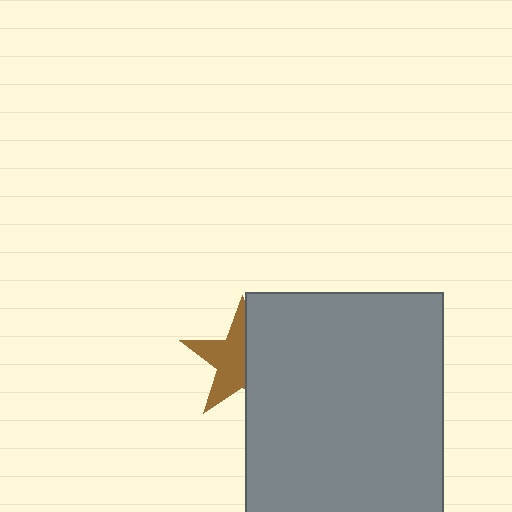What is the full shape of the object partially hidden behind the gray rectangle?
The partially hidden object is a brown star.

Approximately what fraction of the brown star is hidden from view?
Roughly 44% of the brown star is hidden behind the gray rectangle.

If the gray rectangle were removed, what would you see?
You would see the complete brown star.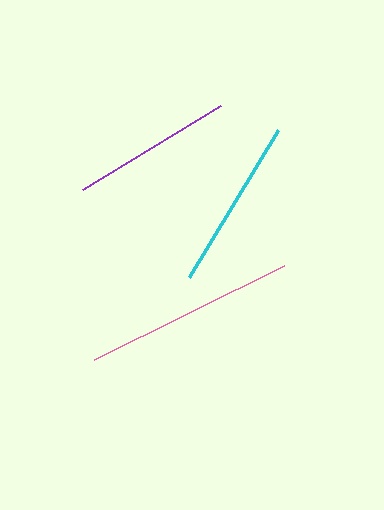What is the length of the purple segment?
The purple segment is approximately 162 pixels long.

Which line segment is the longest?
The pink line is the longest at approximately 211 pixels.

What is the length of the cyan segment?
The cyan segment is approximately 172 pixels long.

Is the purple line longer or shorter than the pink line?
The pink line is longer than the purple line.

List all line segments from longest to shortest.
From longest to shortest: pink, cyan, purple.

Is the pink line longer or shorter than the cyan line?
The pink line is longer than the cyan line.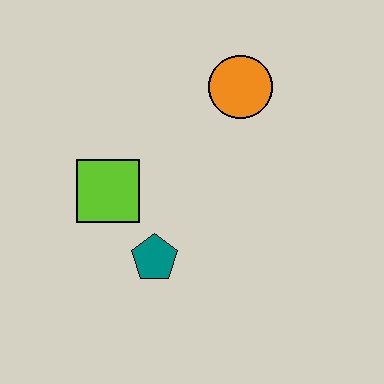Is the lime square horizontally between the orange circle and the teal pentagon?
No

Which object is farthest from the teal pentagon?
The orange circle is farthest from the teal pentagon.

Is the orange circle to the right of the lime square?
Yes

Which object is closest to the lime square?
The teal pentagon is closest to the lime square.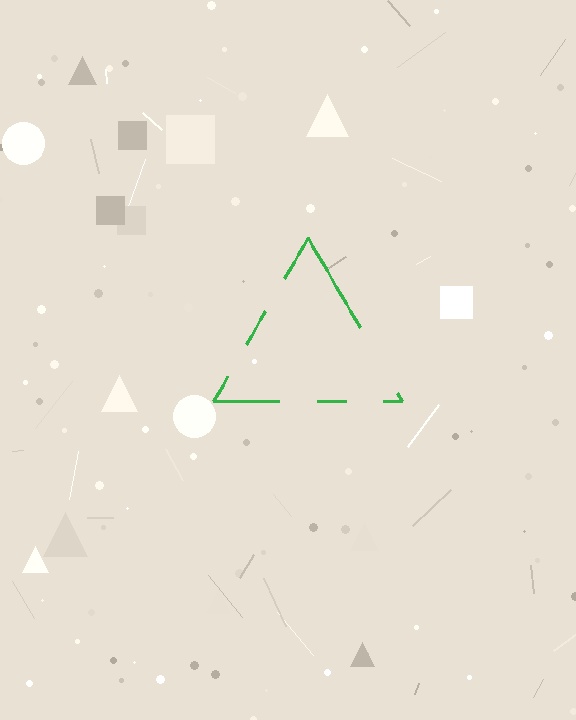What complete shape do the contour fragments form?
The contour fragments form a triangle.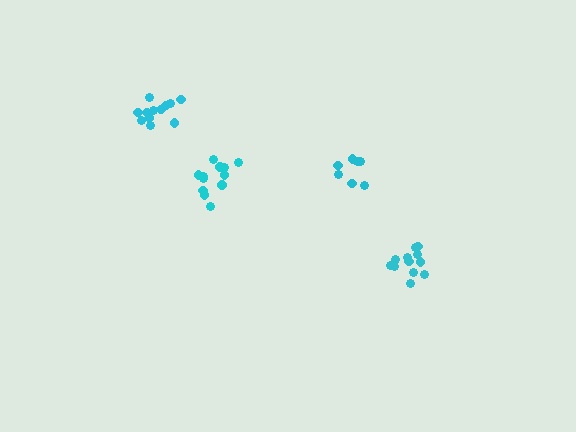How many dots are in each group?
Group 1: 7 dots, Group 2: 12 dots, Group 3: 12 dots, Group 4: 12 dots (43 total).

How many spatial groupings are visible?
There are 4 spatial groupings.